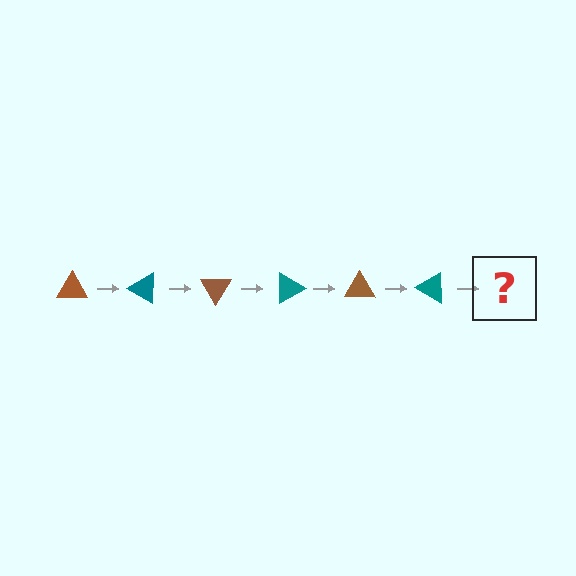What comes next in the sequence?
The next element should be a brown triangle, rotated 180 degrees from the start.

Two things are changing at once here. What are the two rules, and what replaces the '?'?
The two rules are that it rotates 30 degrees each step and the color cycles through brown and teal. The '?' should be a brown triangle, rotated 180 degrees from the start.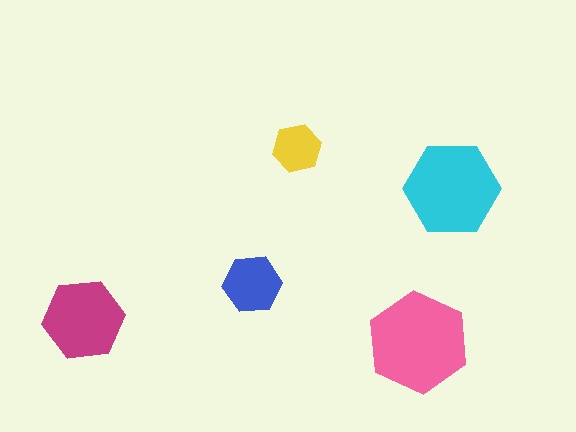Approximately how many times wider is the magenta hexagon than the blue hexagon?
About 1.5 times wider.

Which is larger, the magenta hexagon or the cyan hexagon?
The cyan one.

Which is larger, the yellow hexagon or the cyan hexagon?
The cyan one.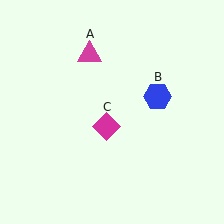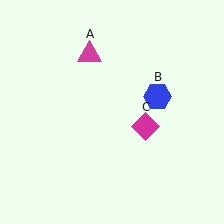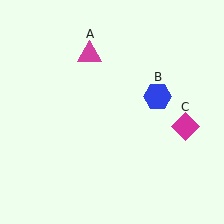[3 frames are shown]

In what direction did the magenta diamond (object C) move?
The magenta diamond (object C) moved right.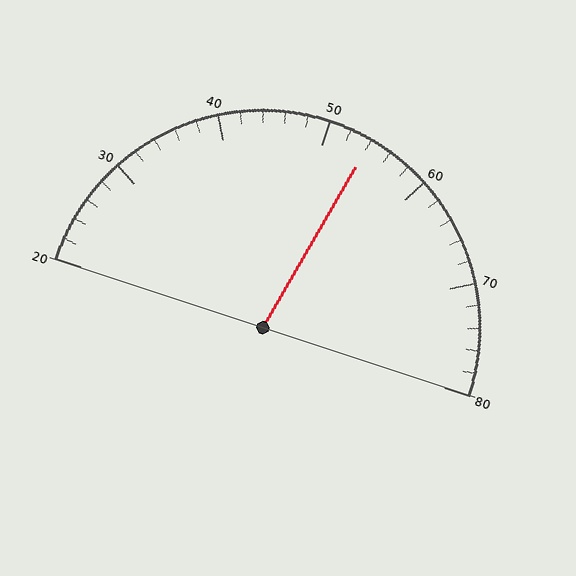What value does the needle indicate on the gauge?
The needle indicates approximately 54.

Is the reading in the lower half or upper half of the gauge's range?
The reading is in the upper half of the range (20 to 80).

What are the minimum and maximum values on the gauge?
The gauge ranges from 20 to 80.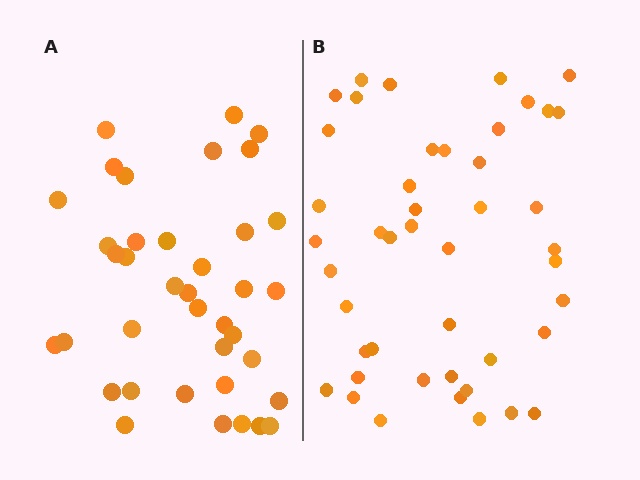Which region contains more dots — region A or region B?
Region B (the right region) has more dots.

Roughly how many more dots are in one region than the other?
Region B has roughly 8 or so more dots than region A.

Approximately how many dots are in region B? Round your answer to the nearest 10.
About 40 dots. (The exact count is 45, which rounds to 40.)